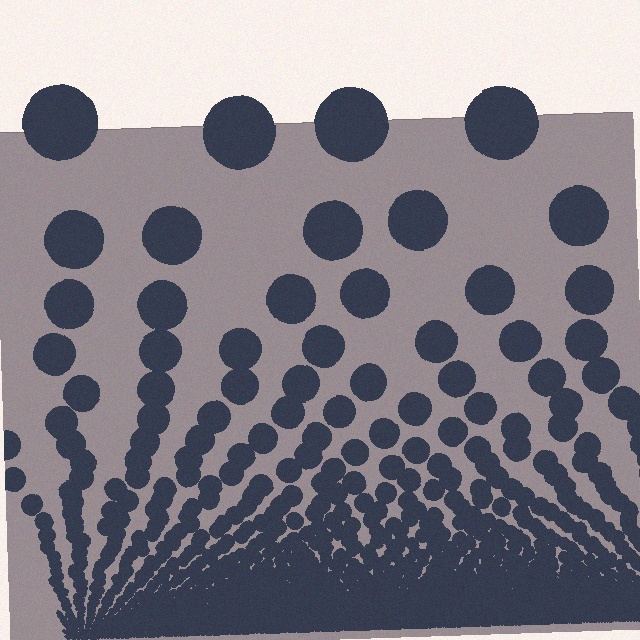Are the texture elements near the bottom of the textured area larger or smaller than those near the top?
Smaller. The gradient is inverted — elements near the bottom are smaller and denser.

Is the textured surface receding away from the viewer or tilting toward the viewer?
The surface appears to tilt toward the viewer. Texture elements get larger and sparser toward the top.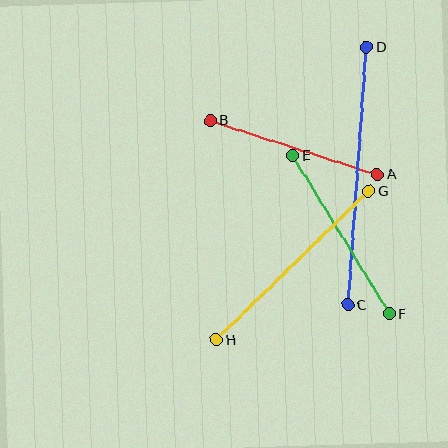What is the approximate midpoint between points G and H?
The midpoint is at approximately (293, 266) pixels.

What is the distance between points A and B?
The distance is approximately 176 pixels.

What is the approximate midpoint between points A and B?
The midpoint is at approximately (294, 148) pixels.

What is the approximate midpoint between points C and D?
The midpoint is at approximately (357, 176) pixels.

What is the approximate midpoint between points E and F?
The midpoint is at approximately (341, 235) pixels.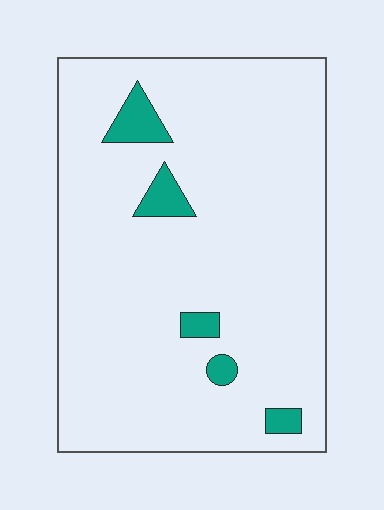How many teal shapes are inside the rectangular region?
5.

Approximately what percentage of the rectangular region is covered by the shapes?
Approximately 5%.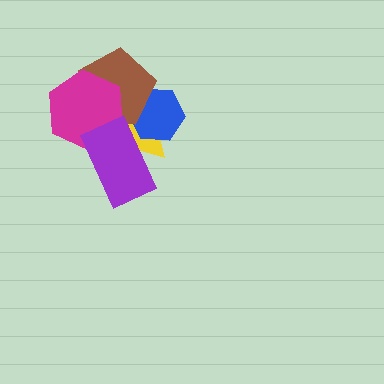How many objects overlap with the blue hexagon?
3 objects overlap with the blue hexagon.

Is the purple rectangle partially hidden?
No, no other shape covers it.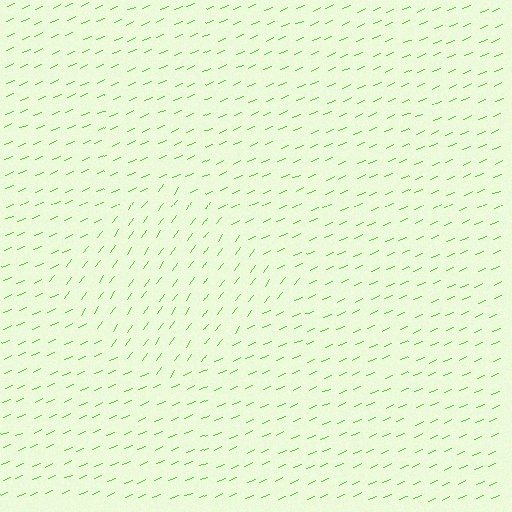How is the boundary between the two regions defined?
The boundary is defined purely by a change in line orientation (approximately 31 degrees difference). All lines are the same color and thickness.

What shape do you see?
I see a diamond.